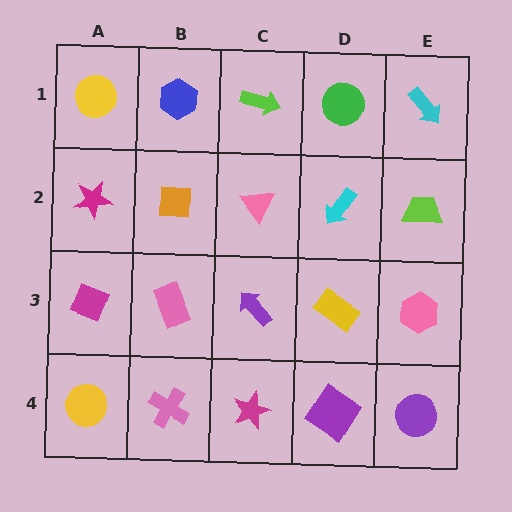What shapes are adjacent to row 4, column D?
A yellow rectangle (row 3, column D), a magenta star (row 4, column C), a purple circle (row 4, column E).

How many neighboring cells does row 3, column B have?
4.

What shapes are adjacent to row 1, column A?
A magenta star (row 2, column A), a blue hexagon (row 1, column B).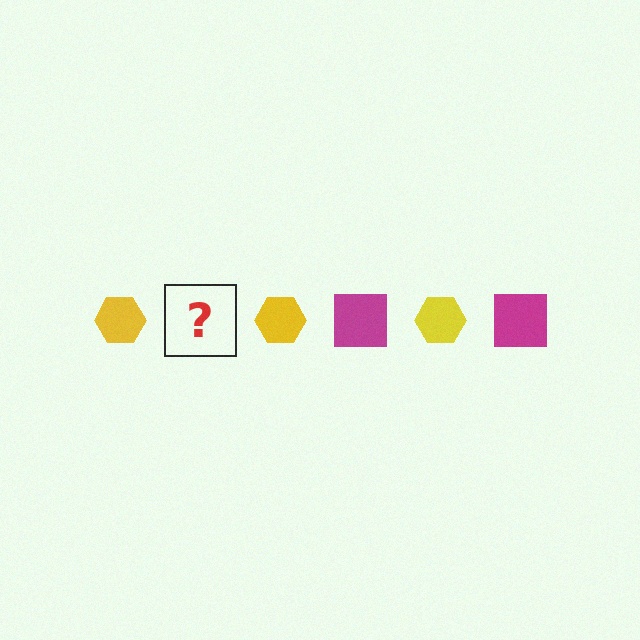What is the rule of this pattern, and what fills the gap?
The rule is that the pattern alternates between yellow hexagon and magenta square. The gap should be filled with a magenta square.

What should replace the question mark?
The question mark should be replaced with a magenta square.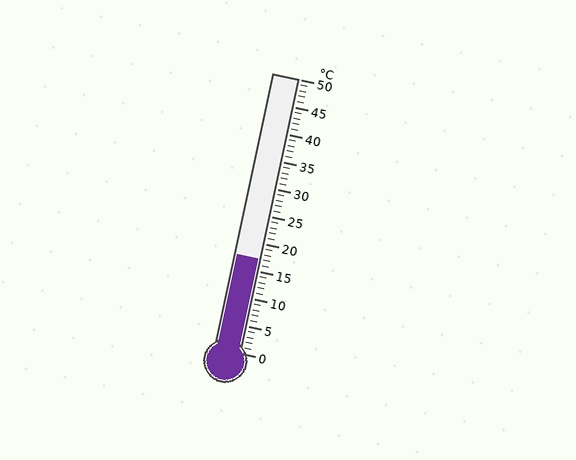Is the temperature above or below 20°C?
The temperature is below 20°C.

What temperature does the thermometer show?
The thermometer shows approximately 17°C.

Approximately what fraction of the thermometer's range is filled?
The thermometer is filled to approximately 35% of its range.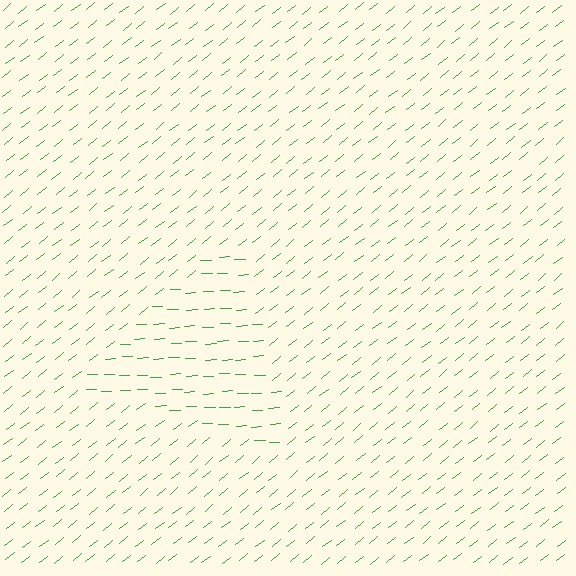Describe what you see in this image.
The image is filled with small green line segments. A triangle region in the image has lines oriented differently from the surrounding lines, creating a visible texture boundary.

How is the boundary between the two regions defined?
The boundary is defined purely by a change in line orientation (approximately 37 degrees difference). All lines are the same color and thickness.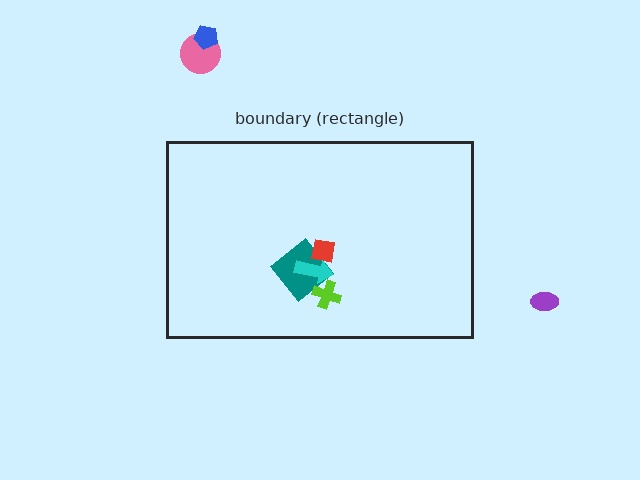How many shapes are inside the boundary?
4 inside, 3 outside.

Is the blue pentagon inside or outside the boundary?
Outside.